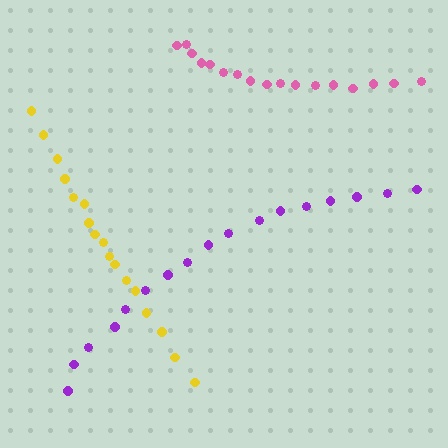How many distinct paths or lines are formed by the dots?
There are 3 distinct paths.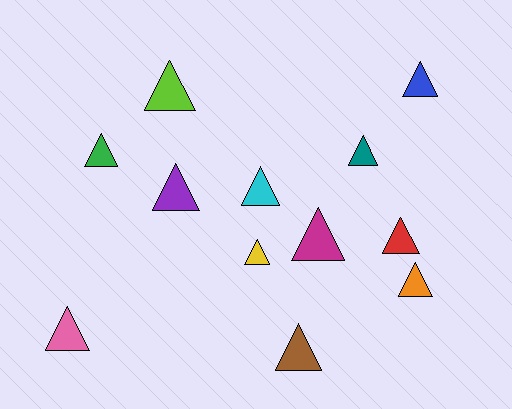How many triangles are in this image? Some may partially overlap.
There are 12 triangles.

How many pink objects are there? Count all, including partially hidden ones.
There is 1 pink object.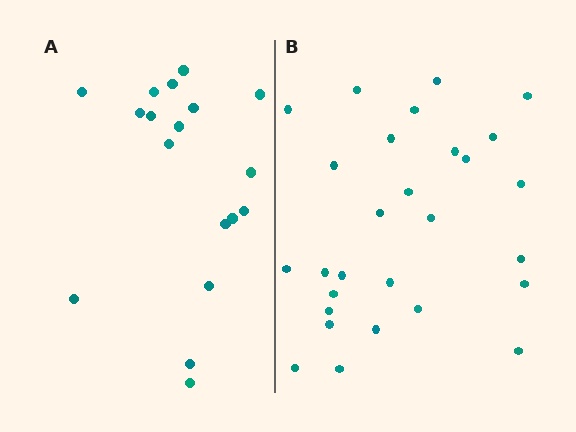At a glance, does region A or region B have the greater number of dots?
Region B (the right region) has more dots.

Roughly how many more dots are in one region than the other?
Region B has roughly 10 or so more dots than region A.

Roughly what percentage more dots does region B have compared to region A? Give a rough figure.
About 55% more.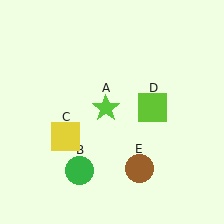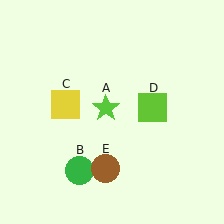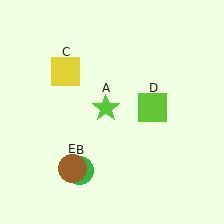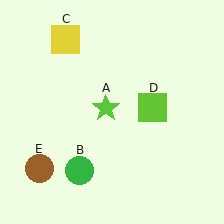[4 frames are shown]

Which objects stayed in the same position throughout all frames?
Lime star (object A) and green circle (object B) and lime square (object D) remained stationary.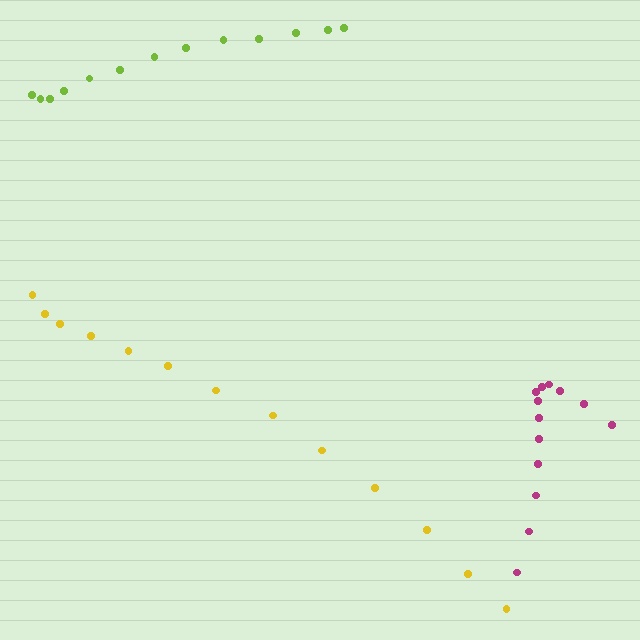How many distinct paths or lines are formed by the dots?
There are 3 distinct paths.